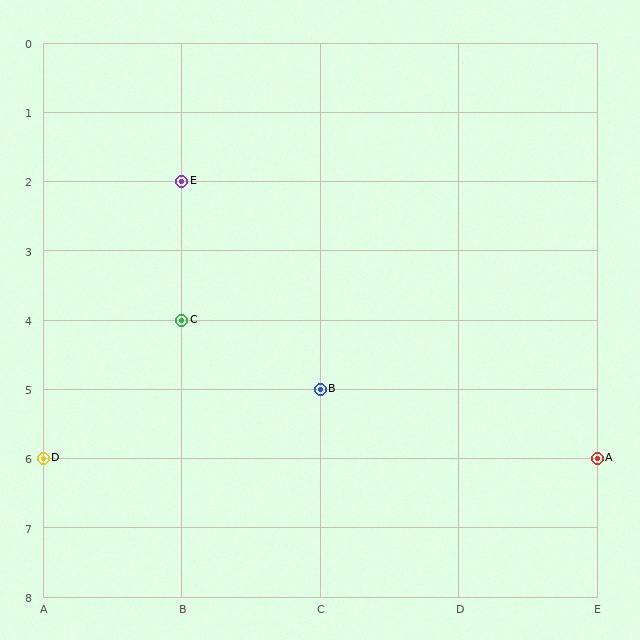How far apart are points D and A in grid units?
Points D and A are 4 columns apart.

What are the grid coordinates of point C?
Point C is at grid coordinates (B, 4).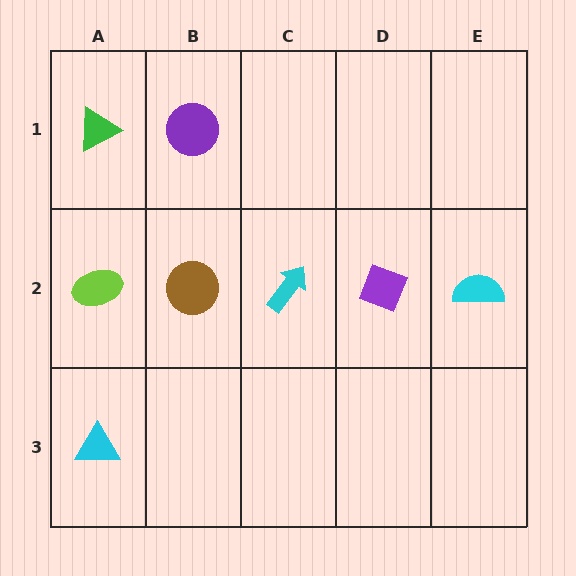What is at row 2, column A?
A lime ellipse.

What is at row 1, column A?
A green triangle.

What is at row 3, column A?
A cyan triangle.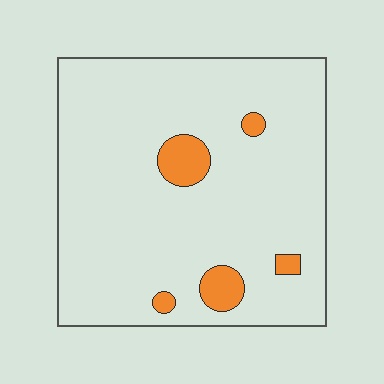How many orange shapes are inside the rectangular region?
5.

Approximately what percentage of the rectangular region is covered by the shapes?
Approximately 5%.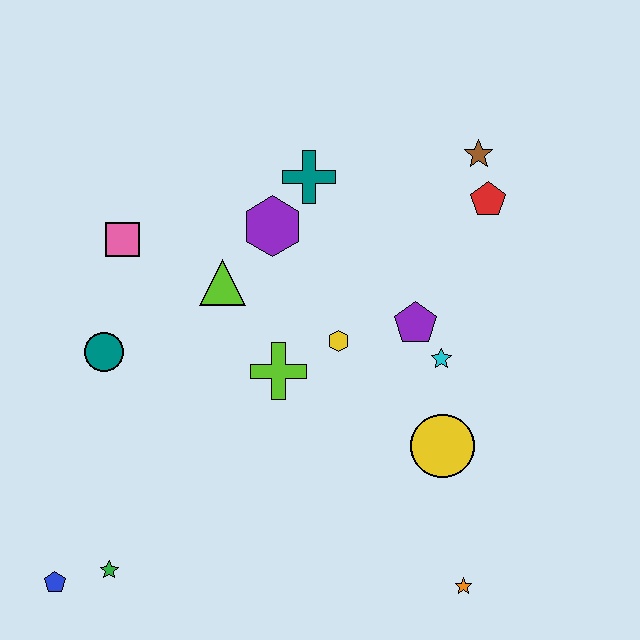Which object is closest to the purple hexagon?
The teal cross is closest to the purple hexagon.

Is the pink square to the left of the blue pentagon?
No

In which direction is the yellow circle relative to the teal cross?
The yellow circle is below the teal cross.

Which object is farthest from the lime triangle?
The orange star is farthest from the lime triangle.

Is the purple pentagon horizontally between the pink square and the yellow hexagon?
No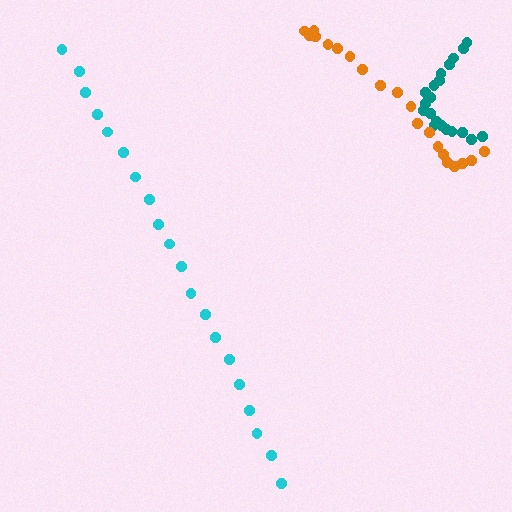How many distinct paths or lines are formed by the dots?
There are 3 distinct paths.